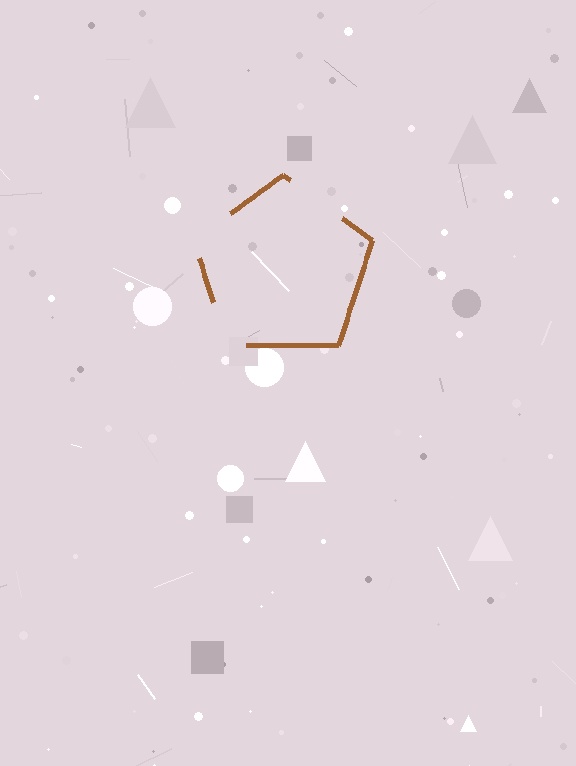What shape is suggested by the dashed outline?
The dashed outline suggests a pentagon.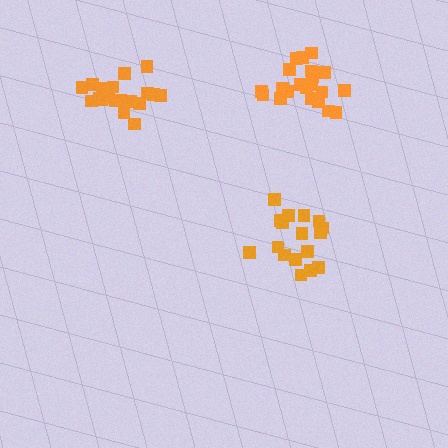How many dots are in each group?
Group 1: 20 dots, Group 2: 21 dots, Group 3: 17 dots (58 total).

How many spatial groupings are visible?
There are 3 spatial groupings.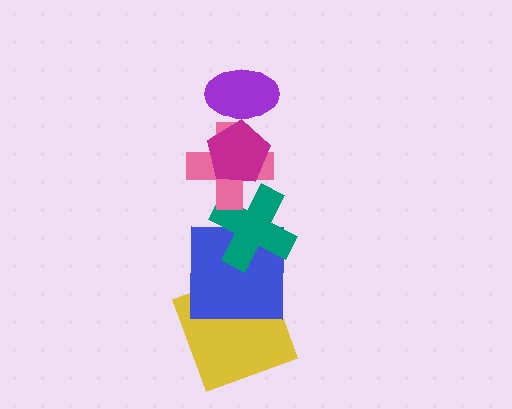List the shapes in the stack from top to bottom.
From top to bottom: the purple ellipse, the magenta pentagon, the pink cross, the teal cross, the blue square, the yellow square.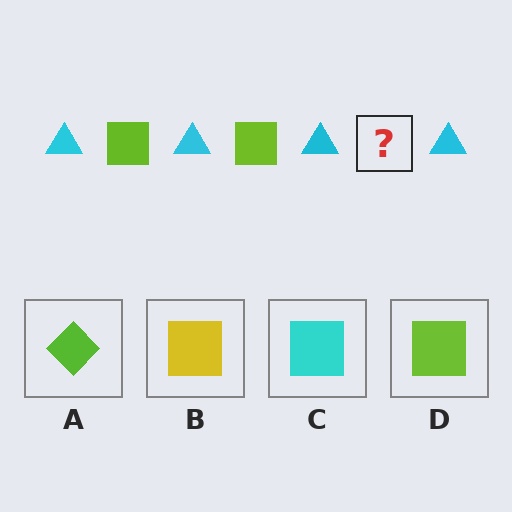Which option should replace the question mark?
Option D.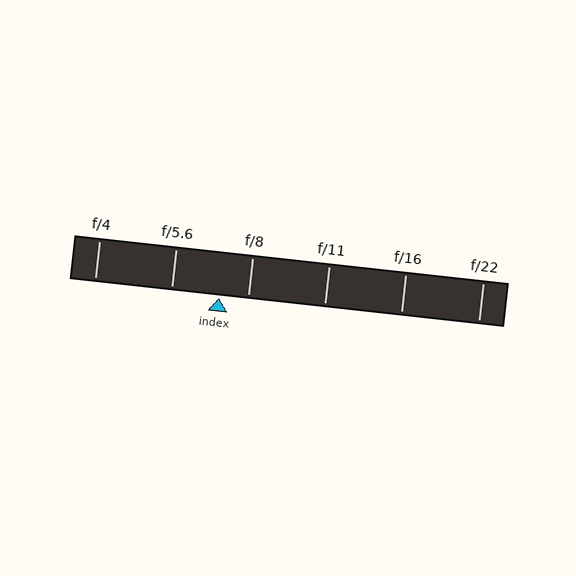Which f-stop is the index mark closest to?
The index mark is closest to f/8.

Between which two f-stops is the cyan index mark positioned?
The index mark is between f/5.6 and f/8.